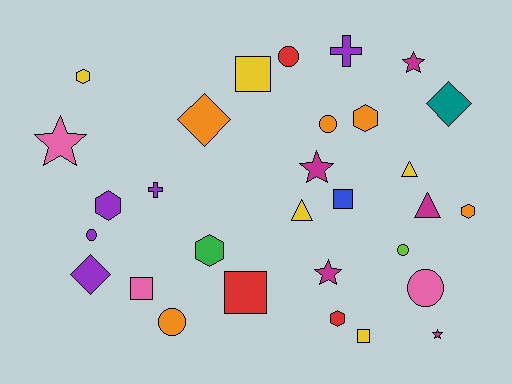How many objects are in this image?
There are 30 objects.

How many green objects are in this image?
There is 1 green object.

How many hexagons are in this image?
There are 6 hexagons.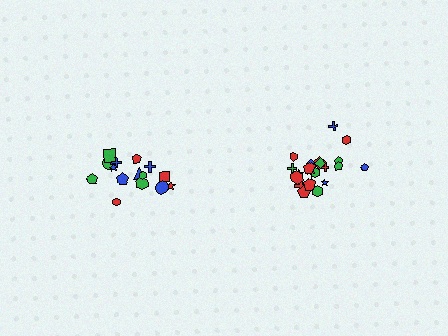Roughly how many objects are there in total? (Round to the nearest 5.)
Roughly 35 objects in total.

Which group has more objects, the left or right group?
The right group.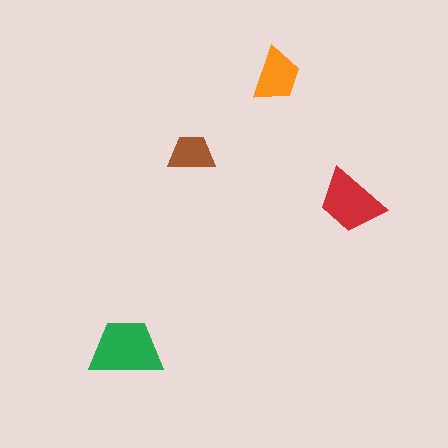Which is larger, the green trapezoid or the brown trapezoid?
The green one.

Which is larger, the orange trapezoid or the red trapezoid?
The red one.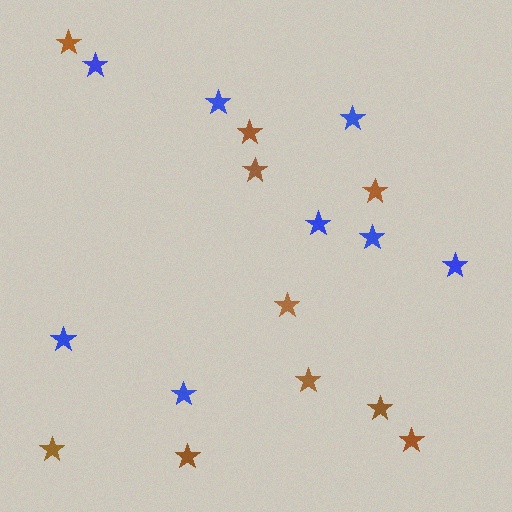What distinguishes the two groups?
There are 2 groups: one group of blue stars (8) and one group of brown stars (10).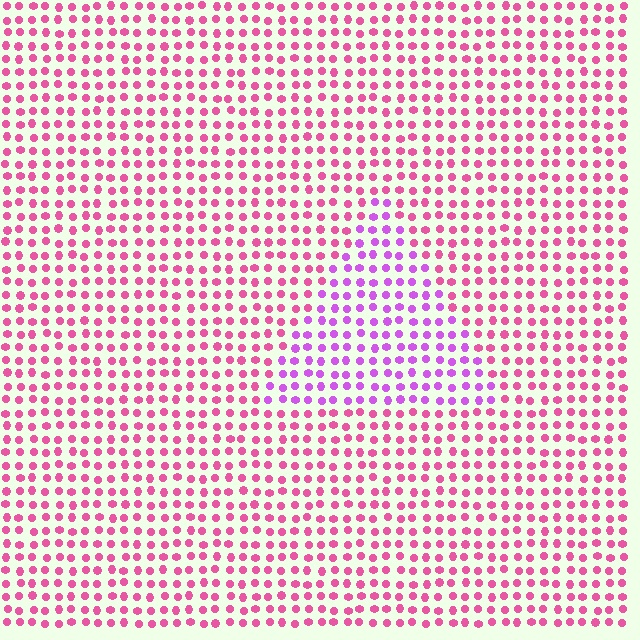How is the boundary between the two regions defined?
The boundary is defined purely by a slight shift in hue (about 38 degrees). Spacing, size, and orientation are identical on both sides.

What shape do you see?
I see a triangle.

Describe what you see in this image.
The image is filled with small pink elements in a uniform arrangement. A triangle-shaped region is visible where the elements are tinted to a slightly different hue, forming a subtle color boundary.